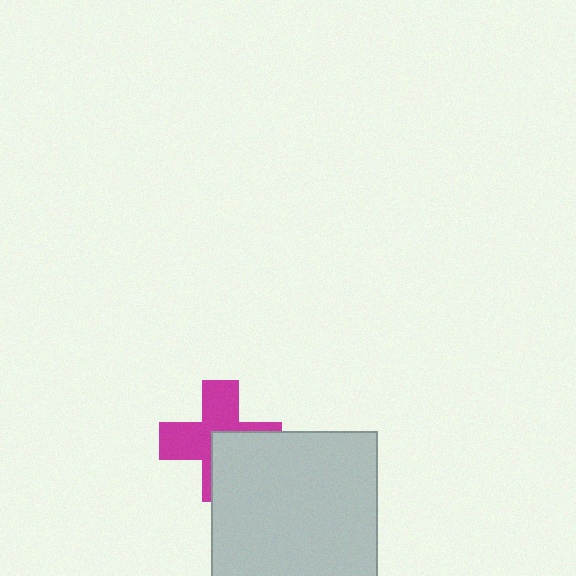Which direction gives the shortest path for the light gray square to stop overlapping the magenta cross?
Moving toward the lower-right gives the shortest separation.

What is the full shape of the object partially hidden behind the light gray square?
The partially hidden object is a magenta cross.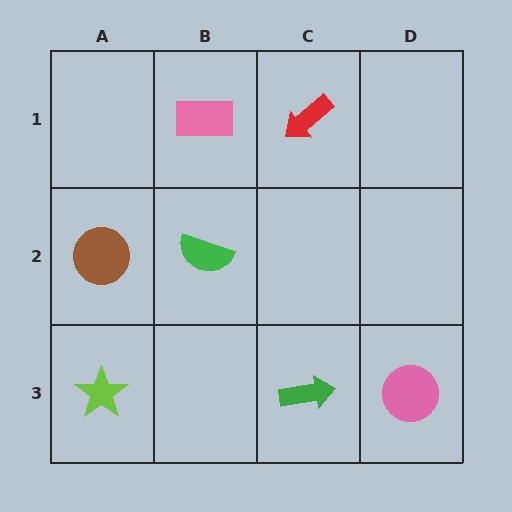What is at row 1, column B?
A pink rectangle.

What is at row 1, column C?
A red arrow.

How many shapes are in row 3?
3 shapes.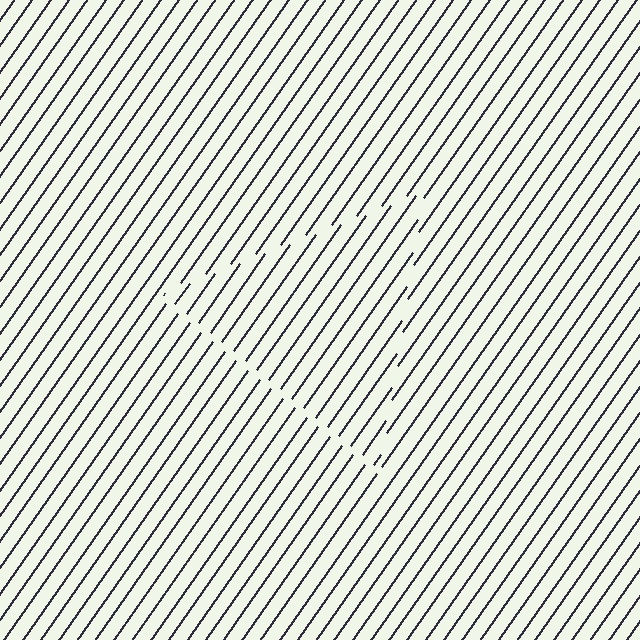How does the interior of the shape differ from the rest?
The interior of the shape contains the same grating, shifted by half a period — the contour is defined by the phase discontinuity where line-ends from the inner and outer gratings abut.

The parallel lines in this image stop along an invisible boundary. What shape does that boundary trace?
An illusory triangle. The interior of the shape contains the same grating, shifted by half a period — the contour is defined by the phase discontinuity where line-ends from the inner and outer gratings abut.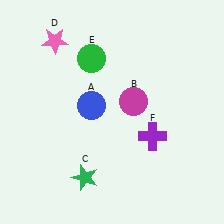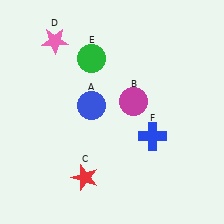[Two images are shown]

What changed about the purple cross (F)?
In Image 1, F is purple. In Image 2, it changed to blue.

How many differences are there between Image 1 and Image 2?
There are 2 differences between the two images.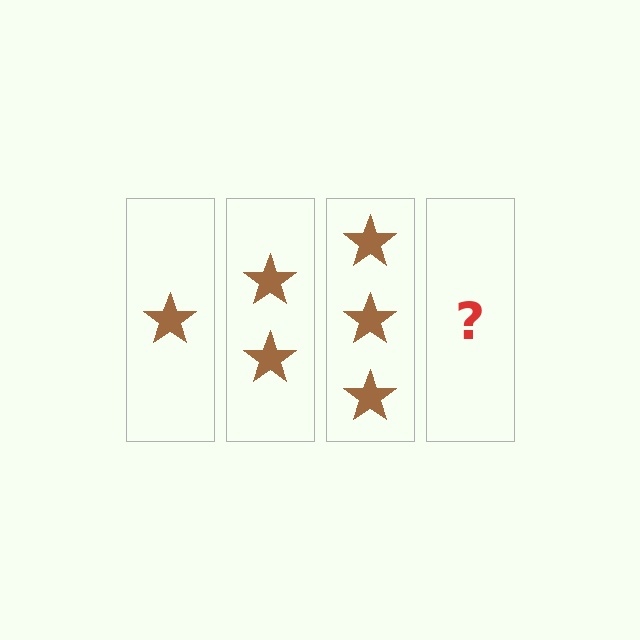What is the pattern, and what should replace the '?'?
The pattern is that each step adds one more star. The '?' should be 4 stars.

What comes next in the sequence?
The next element should be 4 stars.